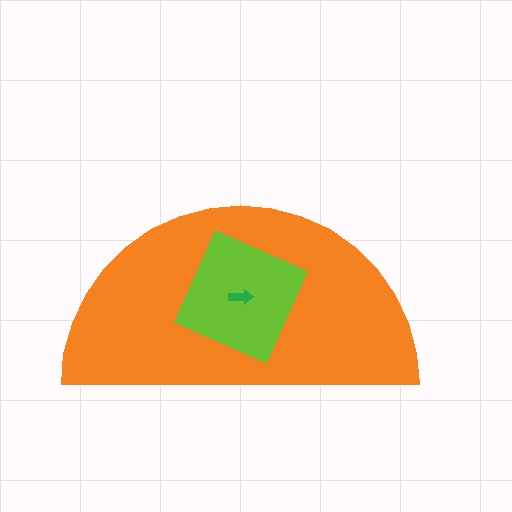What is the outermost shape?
The orange semicircle.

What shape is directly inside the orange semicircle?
The lime square.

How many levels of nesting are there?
3.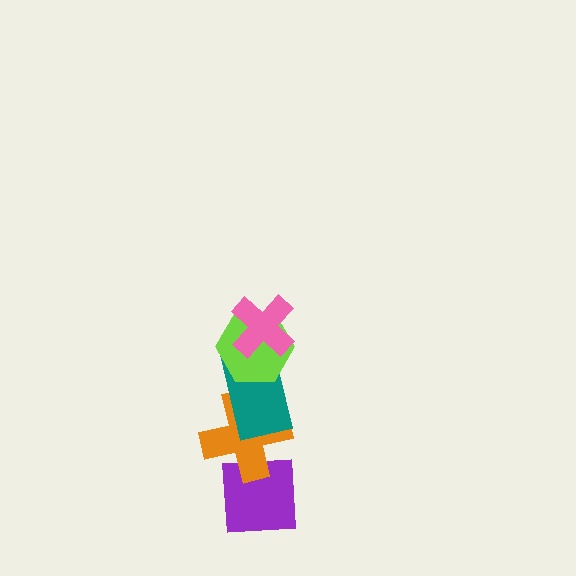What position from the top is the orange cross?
The orange cross is 4th from the top.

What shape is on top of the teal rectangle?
The lime hexagon is on top of the teal rectangle.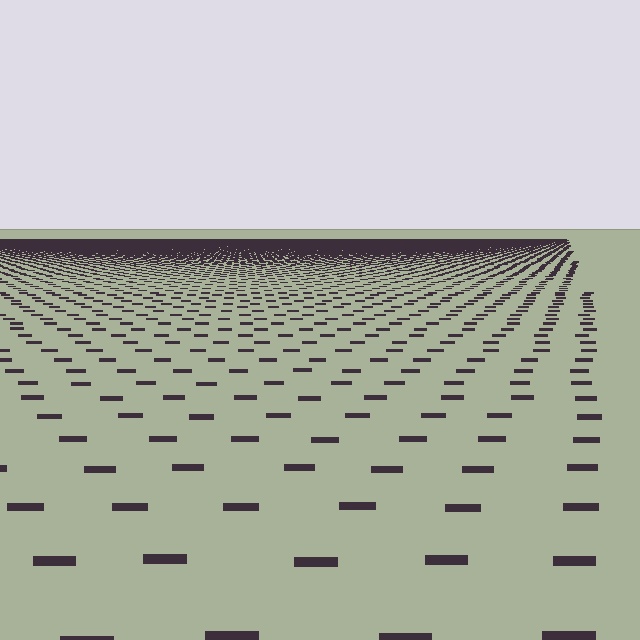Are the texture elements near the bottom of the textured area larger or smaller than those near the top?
Larger. Near the bottom, elements are closer to the viewer and appear at a bigger on-screen size.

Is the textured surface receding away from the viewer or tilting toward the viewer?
The surface is receding away from the viewer. Texture elements get smaller and denser toward the top.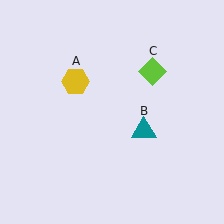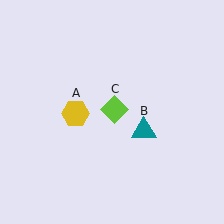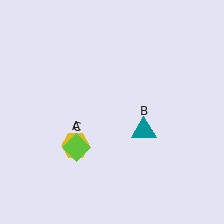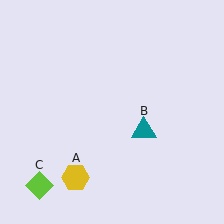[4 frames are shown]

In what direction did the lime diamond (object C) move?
The lime diamond (object C) moved down and to the left.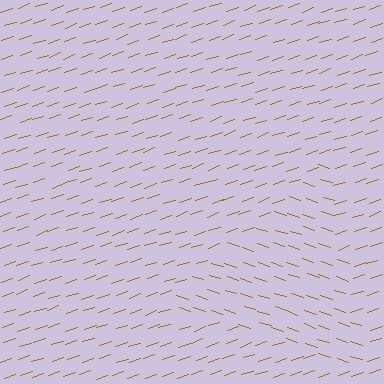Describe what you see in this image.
The image is filled with small brown line segments. A triangle region in the image has lines oriented differently from the surrounding lines, creating a visible texture boundary.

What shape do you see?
I see a triangle.